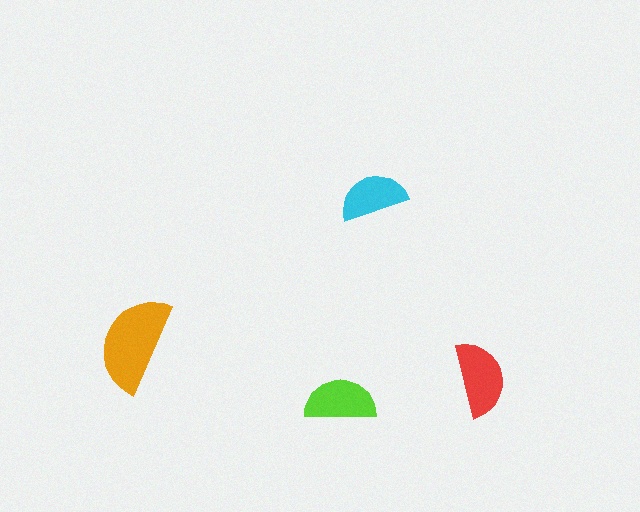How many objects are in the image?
There are 4 objects in the image.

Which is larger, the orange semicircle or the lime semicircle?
The orange one.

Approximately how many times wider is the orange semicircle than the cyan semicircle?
About 1.5 times wider.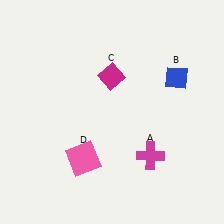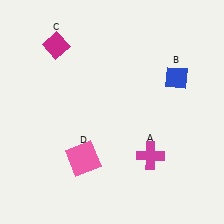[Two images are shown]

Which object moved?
The magenta diamond (C) moved left.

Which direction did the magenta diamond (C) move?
The magenta diamond (C) moved left.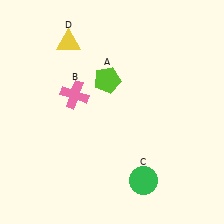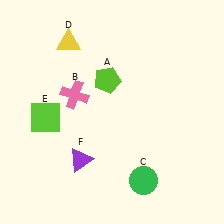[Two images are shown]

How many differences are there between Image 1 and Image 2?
There are 2 differences between the two images.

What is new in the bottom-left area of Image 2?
A purple triangle (F) was added in the bottom-left area of Image 2.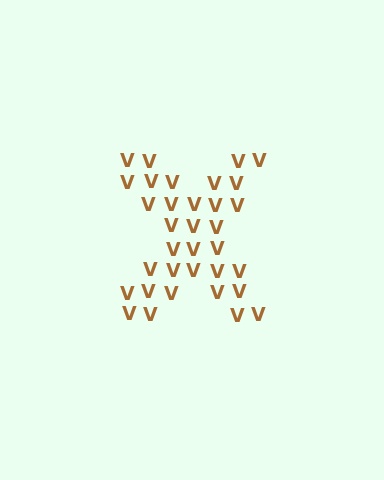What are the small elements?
The small elements are letter V's.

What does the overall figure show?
The overall figure shows the letter X.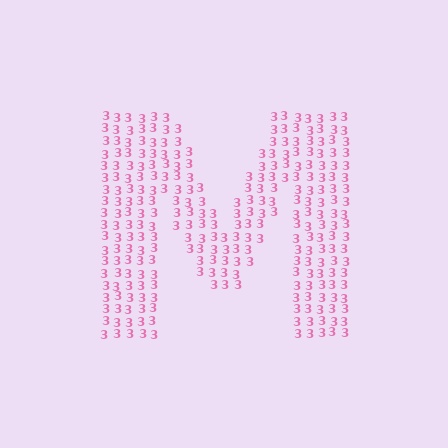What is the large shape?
The large shape is the letter M.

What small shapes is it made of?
It is made of small digit 3's.